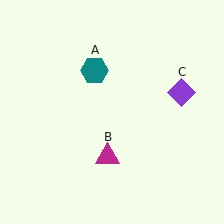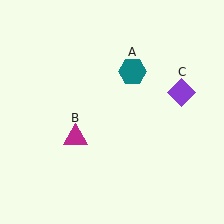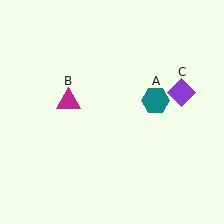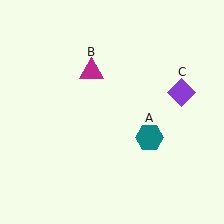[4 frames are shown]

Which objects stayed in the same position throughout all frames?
Purple diamond (object C) remained stationary.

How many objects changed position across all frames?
2 objects changed position: teal hexagon (object A), magenta triangle (object B).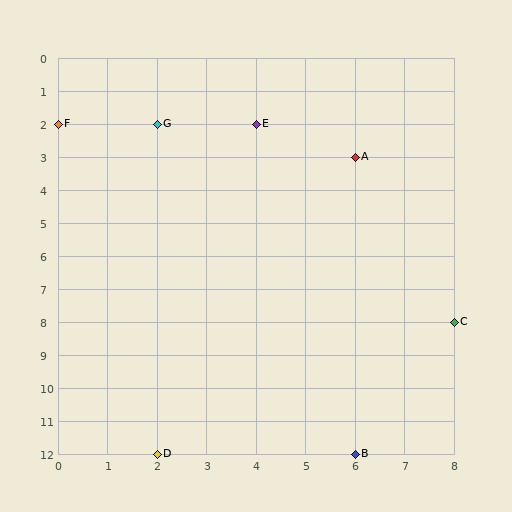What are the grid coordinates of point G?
Point G is at grid coordinates (2, 2).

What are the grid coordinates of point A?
Point A is at grid coordinates (6, 3).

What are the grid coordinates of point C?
Point C is at grid coordinates (8, 8).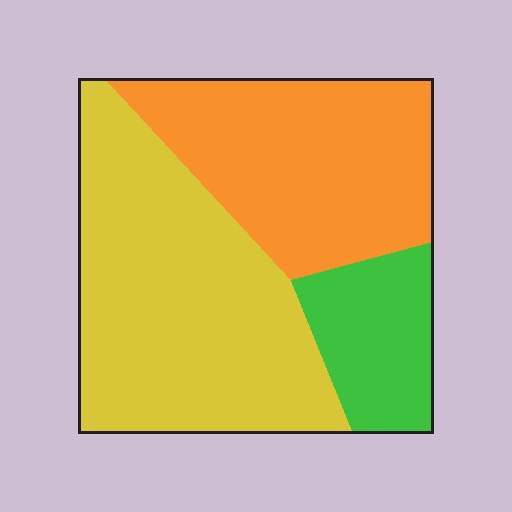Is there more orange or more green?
Orange.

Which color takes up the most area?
Yellow, at roughly 50%.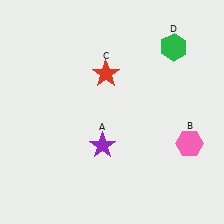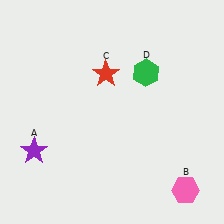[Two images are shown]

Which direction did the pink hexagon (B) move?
The pink hexagon (B) moved down.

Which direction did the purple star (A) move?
The purple star (A) moved left.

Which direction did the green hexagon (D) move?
The green hexagon (D) moved left.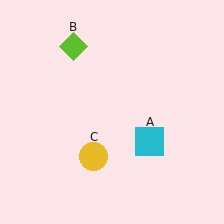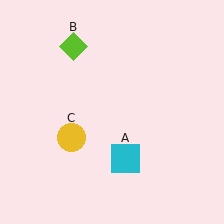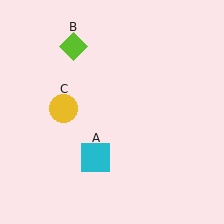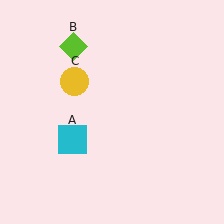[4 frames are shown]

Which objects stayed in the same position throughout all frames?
Lime diamond (object B) remained stationary.